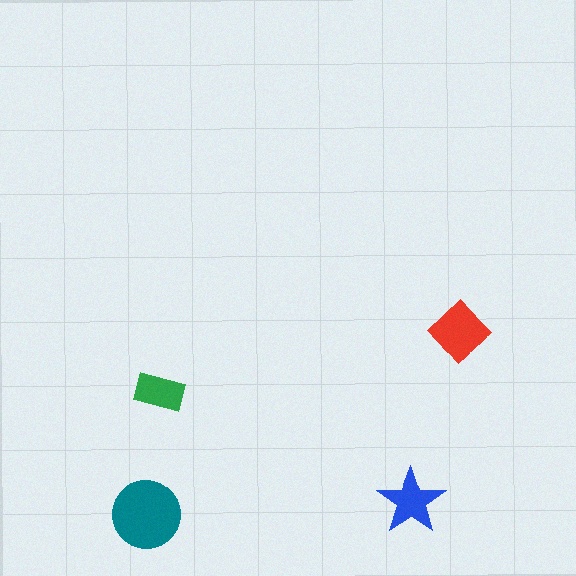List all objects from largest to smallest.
The teal circle, the red diamond, the blue star, the green rectangle.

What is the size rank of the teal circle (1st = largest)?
1st.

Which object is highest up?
The red diamond is topmost.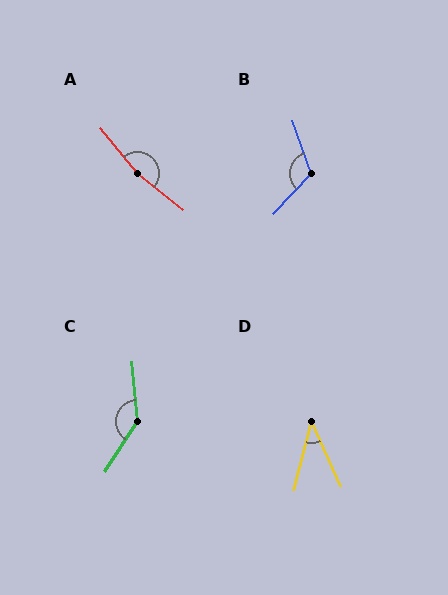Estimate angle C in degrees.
Approximately 141 degrees.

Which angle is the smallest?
D, at approximately 38 degrees.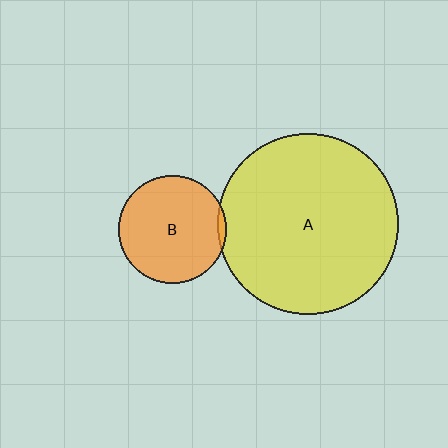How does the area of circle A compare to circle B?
Approximately 2.8 times.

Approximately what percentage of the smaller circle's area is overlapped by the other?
Approximately 5%.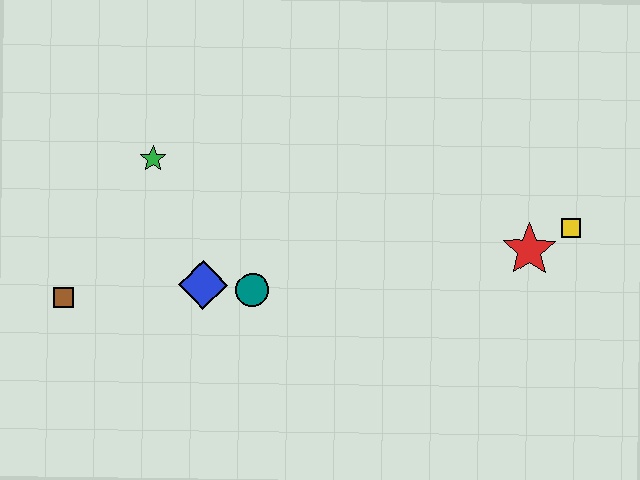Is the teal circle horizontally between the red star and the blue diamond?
Yes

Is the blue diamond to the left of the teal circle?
Yes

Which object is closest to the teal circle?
The blue diamond is closest to the teal circle.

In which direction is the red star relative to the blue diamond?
The red star is to the right of the blue diamond.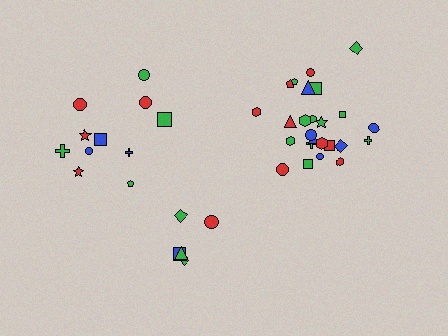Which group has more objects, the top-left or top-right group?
The top-right group.